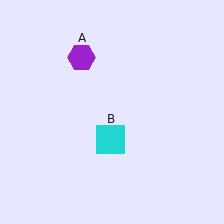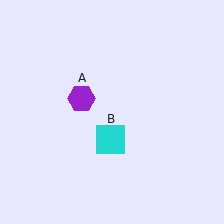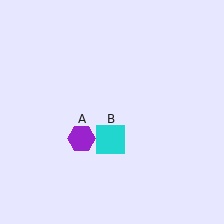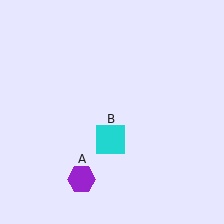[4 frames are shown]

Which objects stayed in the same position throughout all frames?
Cyan square (object B) remained stationary.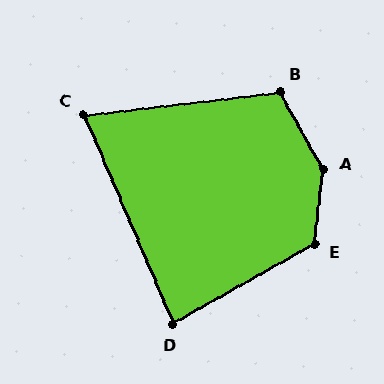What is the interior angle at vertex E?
Approximately 126 degrees (obtuse).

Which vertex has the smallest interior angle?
C, at approximately 74 degrees.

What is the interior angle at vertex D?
Approximately 84 degrees (acute).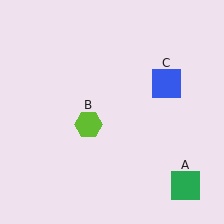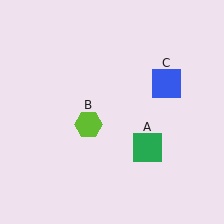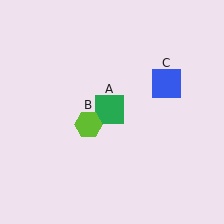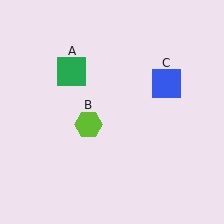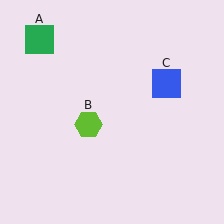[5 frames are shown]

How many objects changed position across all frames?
1 object changed position: green square (object A).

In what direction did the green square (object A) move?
The green square (object A) moved up and to the left.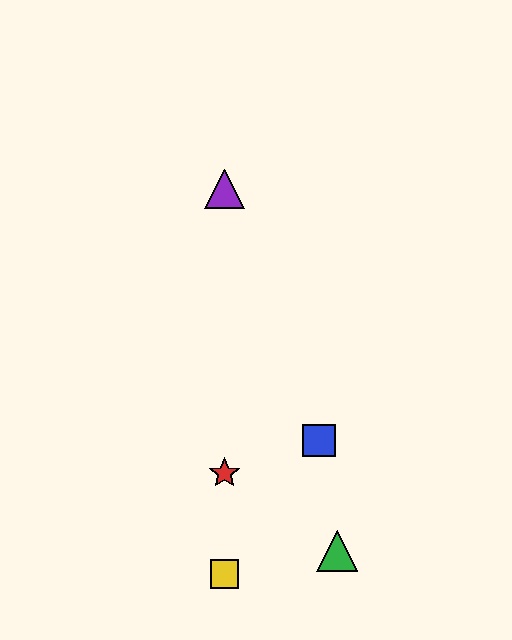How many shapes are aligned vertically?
3 shapes (the red star, the yellow square, the purple triangle) are aligned vertically.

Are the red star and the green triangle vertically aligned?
No, the red star is at x≈225 and the green triangle is at x≈337.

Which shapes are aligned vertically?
The red star, the yellow square, the purple triangle are aligned vertically.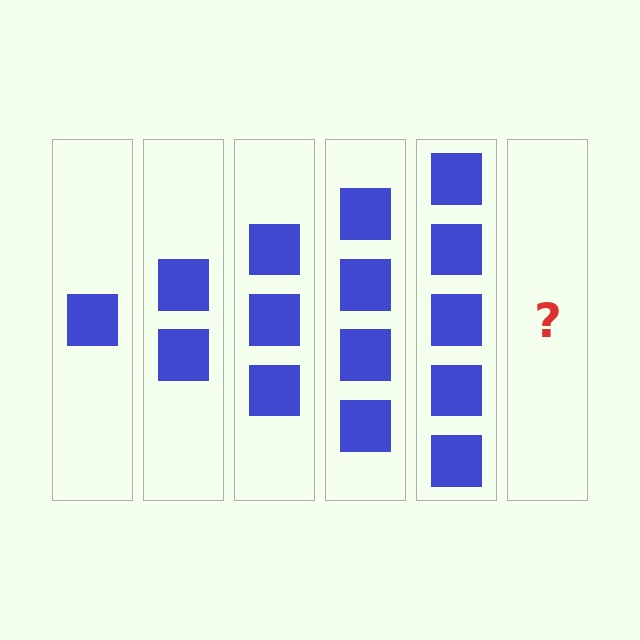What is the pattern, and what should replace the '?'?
The pattern is that each step adds one more square. The '?' should be 6 squares.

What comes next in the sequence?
The next element should be 6 squares.